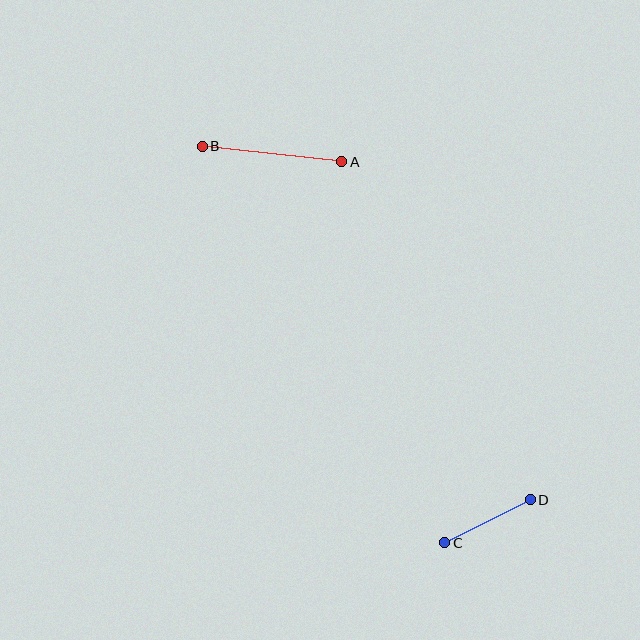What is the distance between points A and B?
The distance is approximately 140 pixels.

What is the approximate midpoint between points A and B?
The midpoint is at approximately (272, 154) pixels.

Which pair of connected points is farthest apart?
Points A and B are farthest apart.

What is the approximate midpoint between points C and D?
The midpoint is at approximately (488, 521) pixels.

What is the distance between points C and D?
The distance is approximately 96 pixels.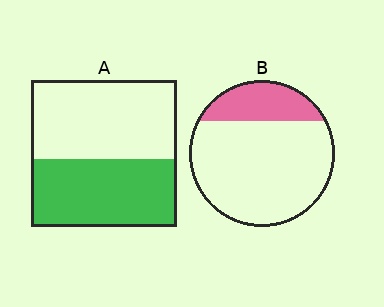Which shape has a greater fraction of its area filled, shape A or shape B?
Shape A.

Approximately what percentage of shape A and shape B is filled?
A is approximately 45% and B is approximately 25%.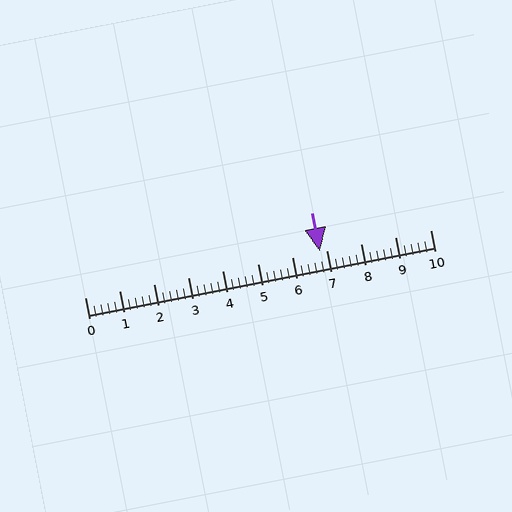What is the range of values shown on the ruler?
The ruler shows values from 0 to 10.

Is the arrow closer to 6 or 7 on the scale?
The arrow is closer to 7.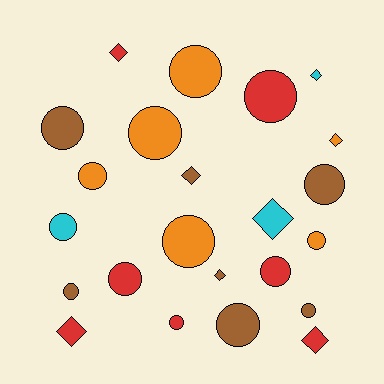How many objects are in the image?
There are 23 objects.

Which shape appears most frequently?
Circle, with 15 objects.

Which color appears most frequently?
Red, with 7 objects.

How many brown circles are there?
There are 5 brown circles.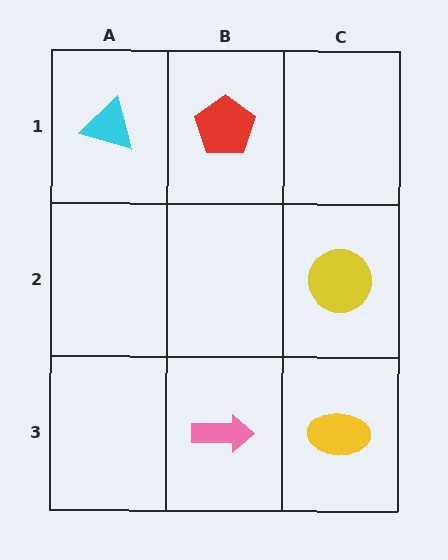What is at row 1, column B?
A red pentagon.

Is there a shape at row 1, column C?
No, that cell is empty.